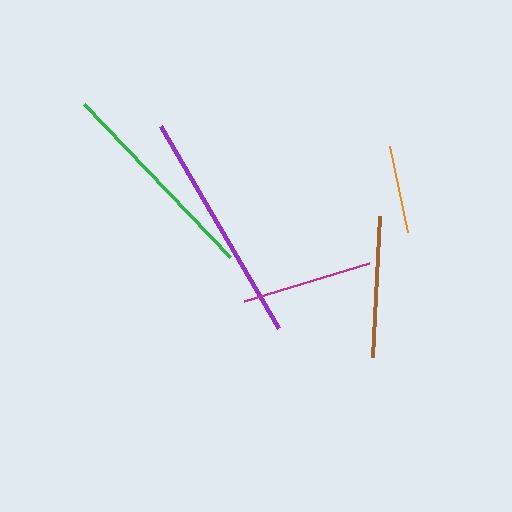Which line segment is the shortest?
The orange line is the shortest at approximately 88 pixels.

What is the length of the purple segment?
The purple segment is approximately 235 pixels long.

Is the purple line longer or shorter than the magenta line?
The purple line is longer than the magenta line.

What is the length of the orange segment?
The orange segment is approximately 88 pixels long.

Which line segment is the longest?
The purple line is the longest at approximately 235 pixels.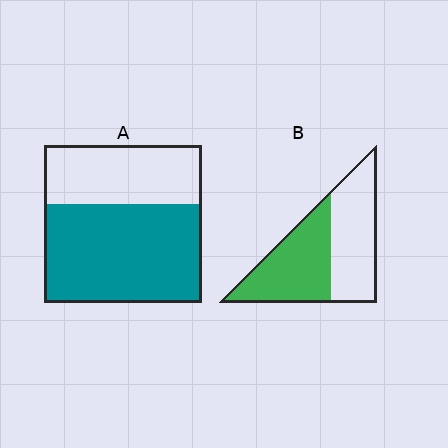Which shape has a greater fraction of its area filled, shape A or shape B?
Shape A.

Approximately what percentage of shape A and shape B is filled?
A is approximately 65% and B is approximately 50%.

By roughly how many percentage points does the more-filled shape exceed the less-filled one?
By roughly 10 percentage points (A over B).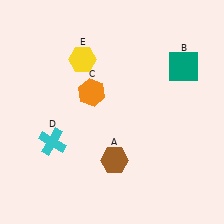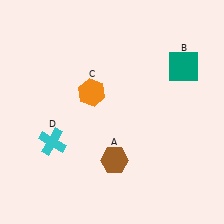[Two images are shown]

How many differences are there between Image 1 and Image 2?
There is 1 difference between the two images.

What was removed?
The yellow hexagon (E) was removed in Image 2.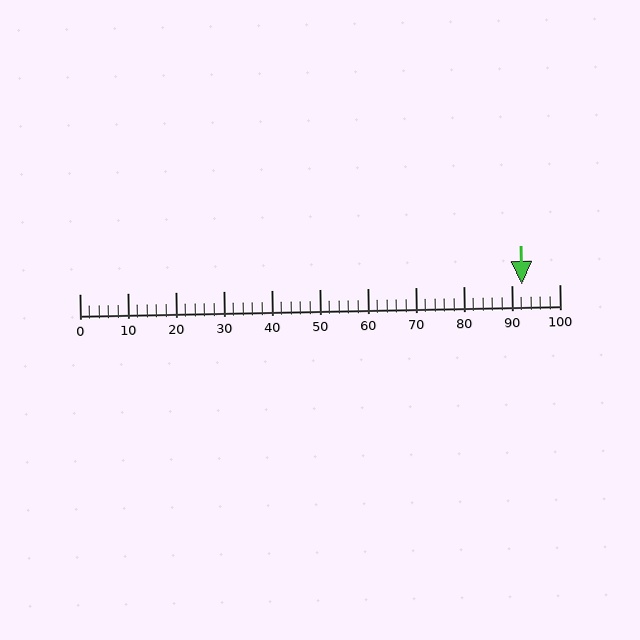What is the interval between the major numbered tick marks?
The major tick marks are spaced 10 units apart.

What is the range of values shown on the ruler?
The ruler shows values from 0 to 100.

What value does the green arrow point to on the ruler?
The green arrow points to approximately 92.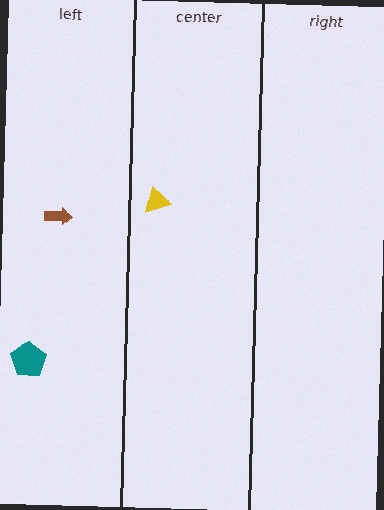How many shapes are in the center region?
1.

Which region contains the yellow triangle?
The center region.